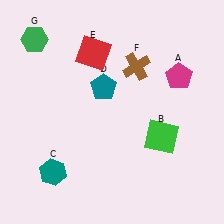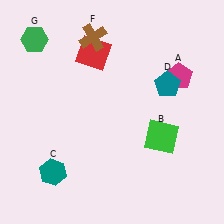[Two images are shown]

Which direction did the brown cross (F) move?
The brown cross (F) moved left.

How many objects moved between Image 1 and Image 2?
2 objects moved between the two images.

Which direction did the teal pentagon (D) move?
The teal pentagon (D) moved right.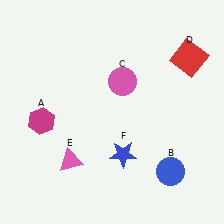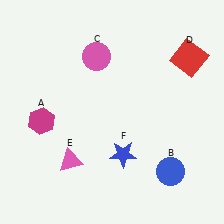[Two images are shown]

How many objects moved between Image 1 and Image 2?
1 object moved between the two images.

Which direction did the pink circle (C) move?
The pink circle (C) moved left.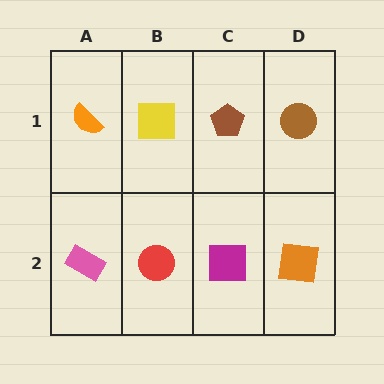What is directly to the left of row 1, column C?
A yellow square.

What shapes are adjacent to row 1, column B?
A red circle (row 2, column B), an orange semicircle (row 1, column A), a brown pentagon (row 1, column C).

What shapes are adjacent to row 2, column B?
A yellow square (row 1, column B), a pink rectangle (row 2, column A), a magenta square (row 2, column C).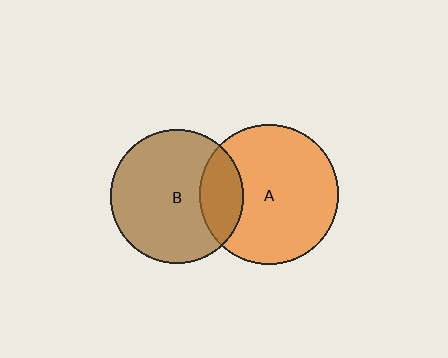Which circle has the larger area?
Circle A (orange).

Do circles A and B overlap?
Yes.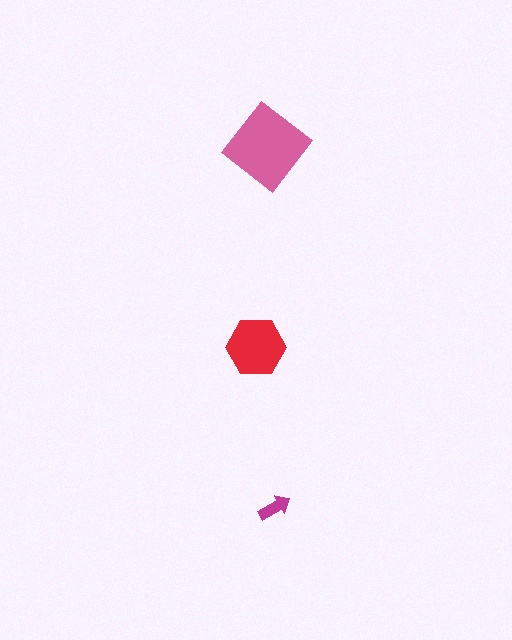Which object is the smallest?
The magenta arrow.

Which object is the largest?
The pink diamond.